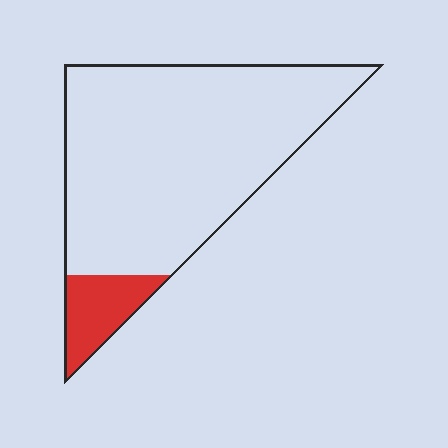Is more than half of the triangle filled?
No.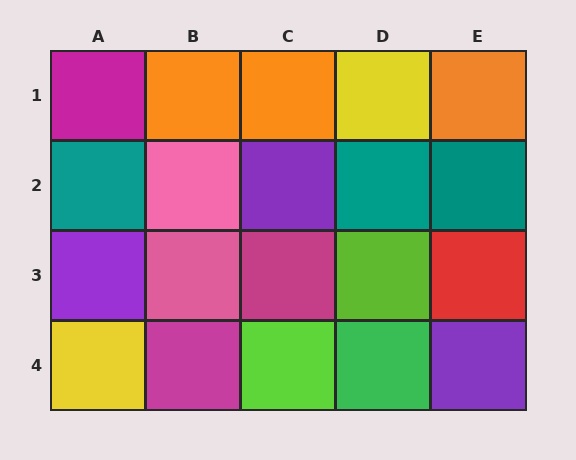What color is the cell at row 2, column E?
Teal.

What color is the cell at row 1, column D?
Yellow.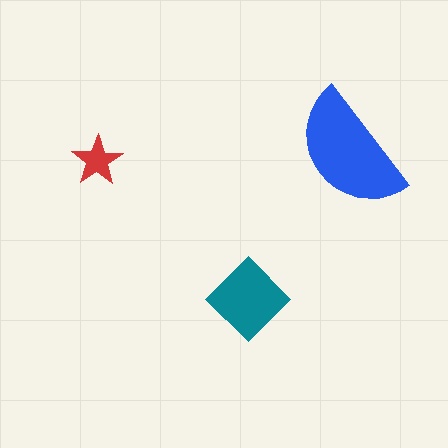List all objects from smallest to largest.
The red star, the teal diamond, the blue semicircle.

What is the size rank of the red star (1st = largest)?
3rd.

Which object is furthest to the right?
The blue semicircle is rightmost.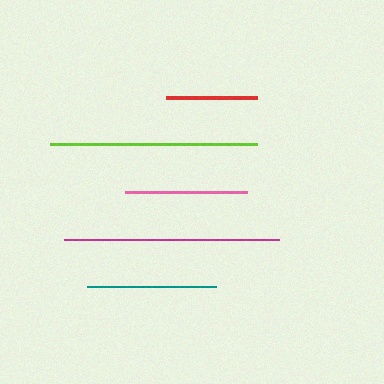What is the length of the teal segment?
The teal segment is approximately 129 pixels long.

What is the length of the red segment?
The red segment is approximately 91 pixels long.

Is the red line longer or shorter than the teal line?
The teal line is longer than the red line.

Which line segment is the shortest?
The red line is the shortest at approximately 91 pixels.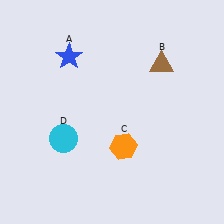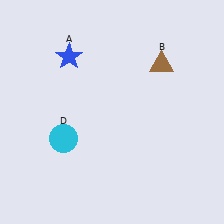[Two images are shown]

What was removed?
The orange hexagon (C) was removed in Image 2.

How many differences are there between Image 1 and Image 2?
There is 1 difference between the two images.